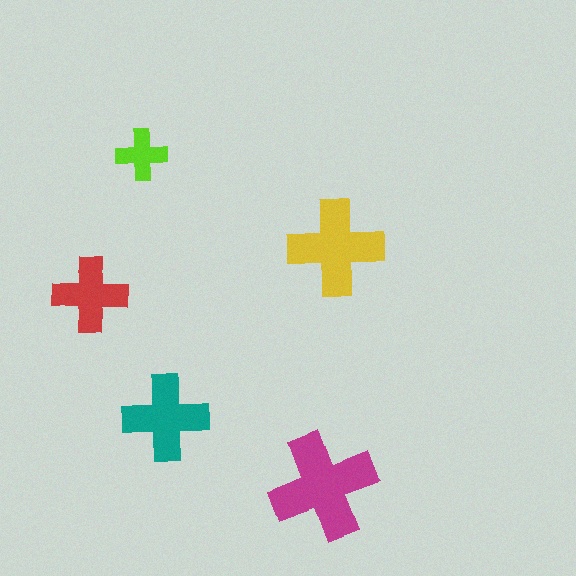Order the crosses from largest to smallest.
the magenta one, the yellow one, the teal one, the red one, the lime one.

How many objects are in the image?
There are 5 objects in the image.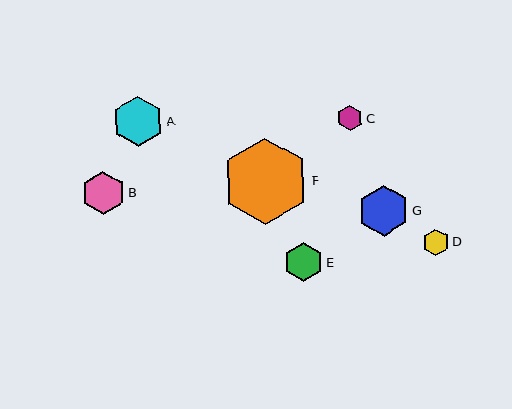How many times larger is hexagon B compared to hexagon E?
Hexagon B is approximately 1.1 times the size of hexagon E.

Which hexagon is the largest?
Hexagon F is the largest with a size of approximately 86 pixels.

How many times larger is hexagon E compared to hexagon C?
Hexagon E is approximately 1.5 times the size of hexagon C.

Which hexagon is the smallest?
Hexagon C is the smallest with a size of approximately 25 pixels.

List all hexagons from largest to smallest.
From largest to smallest: F, G, A, B, E, D, C.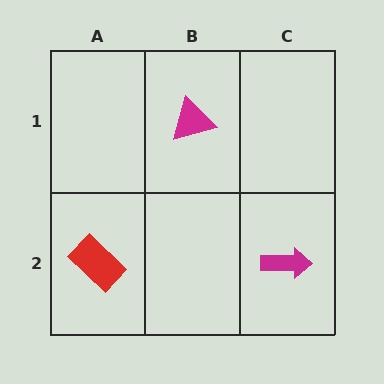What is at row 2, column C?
A magenta arrow.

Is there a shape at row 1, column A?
No, that cell is empty.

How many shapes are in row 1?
1 shape.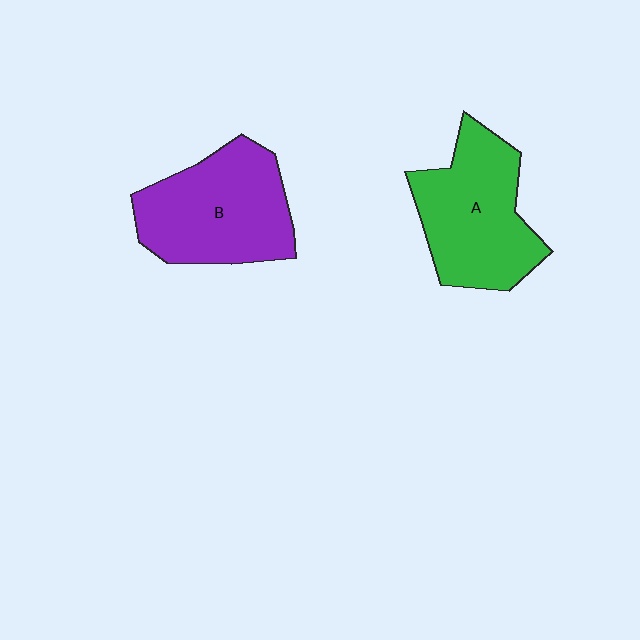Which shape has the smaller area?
Shape A (green).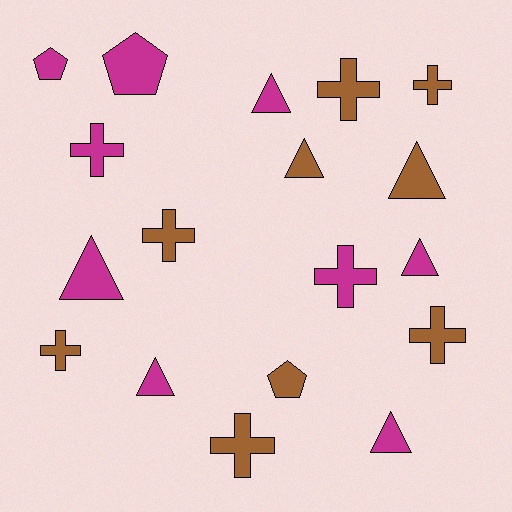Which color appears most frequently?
Magenta, with 9 objects.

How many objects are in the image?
There are 18 objects.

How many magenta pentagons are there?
There are 2 magenta pentagons.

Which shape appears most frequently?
Cross, with 8 objects.